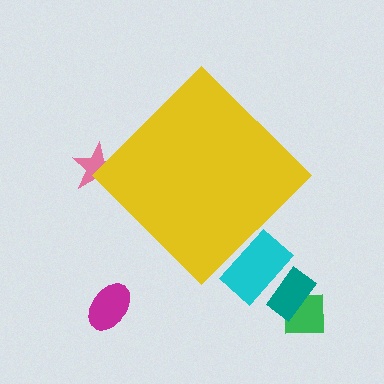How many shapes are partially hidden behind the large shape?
2 shapes are partially hidden.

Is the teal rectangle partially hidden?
No, the teal rectangle is fully visible.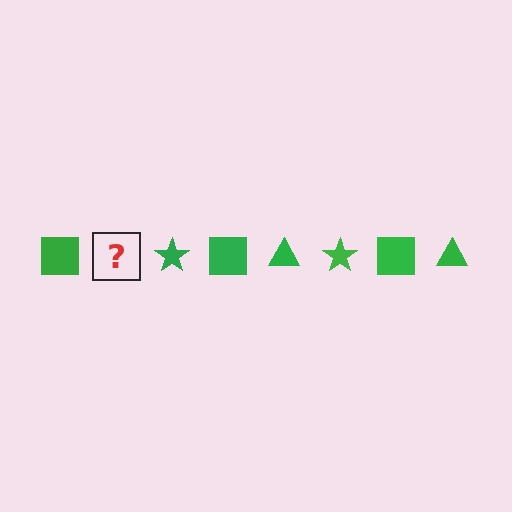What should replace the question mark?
The question mark should be replaced with a green triangle.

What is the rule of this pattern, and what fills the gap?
The rule is that the pattern cycles through square, triangle, star shapes in green. The gap should be filled with a green triangle.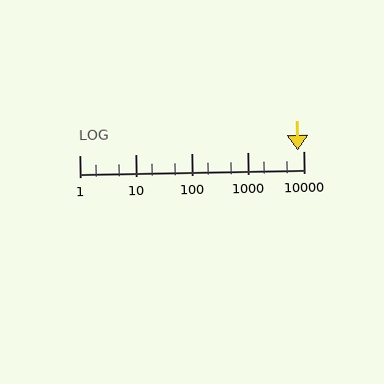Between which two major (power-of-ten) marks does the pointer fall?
The pointer is between 1000 and 10000.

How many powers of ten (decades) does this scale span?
The scale spans 4 decades, from 1 to 10000.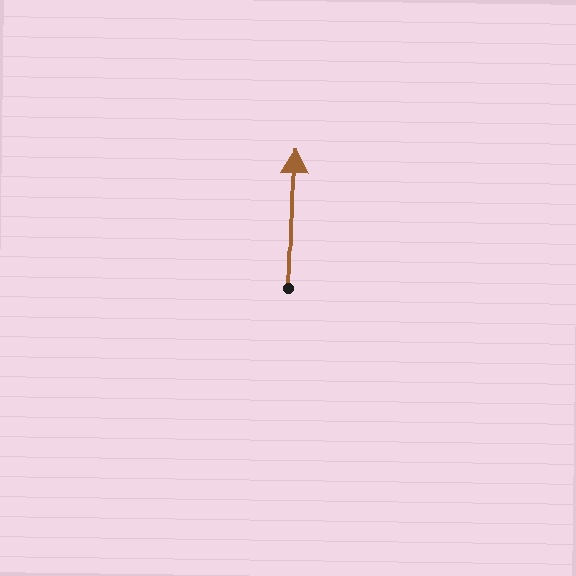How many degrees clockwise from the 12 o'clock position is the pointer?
Approximately 2 degrees.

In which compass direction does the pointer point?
North.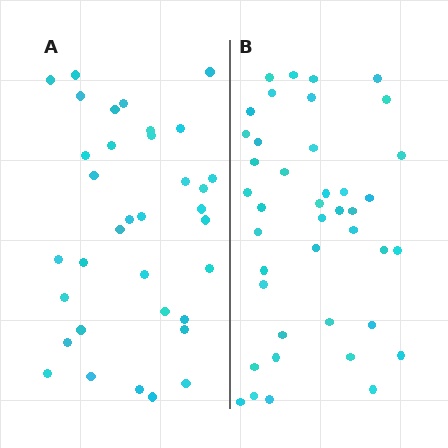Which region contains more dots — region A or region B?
Region B (the right region) has more dots.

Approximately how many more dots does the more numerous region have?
Region B has about 6 more dots than region A.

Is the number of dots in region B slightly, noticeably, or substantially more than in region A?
Region B has only slightly more — the two regions are fairly close. The ratio is roughly 1.2 to 1.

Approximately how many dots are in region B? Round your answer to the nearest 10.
About 40 dots. (The exact count is 41, which rounds to 40.)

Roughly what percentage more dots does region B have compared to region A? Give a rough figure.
About 15% more.